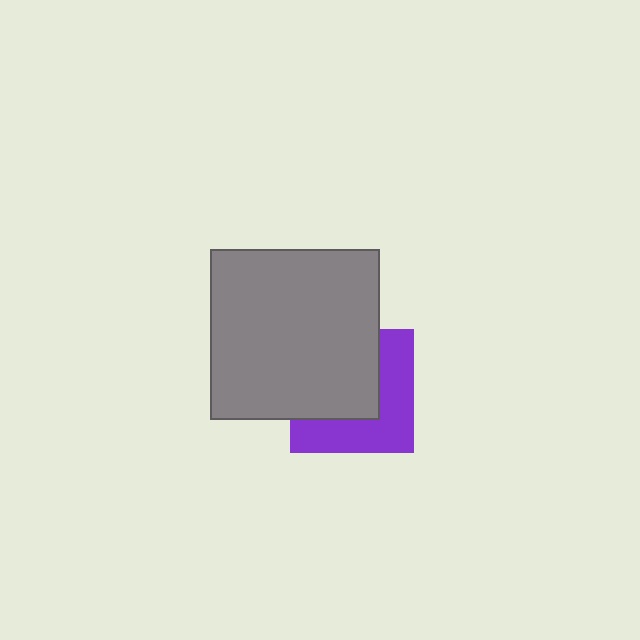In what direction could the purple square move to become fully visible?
The purple square could move toward the lower-right. That would shift it out from behind the gray rectangle entirely.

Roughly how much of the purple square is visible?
About half of it is visible (roughly 47%).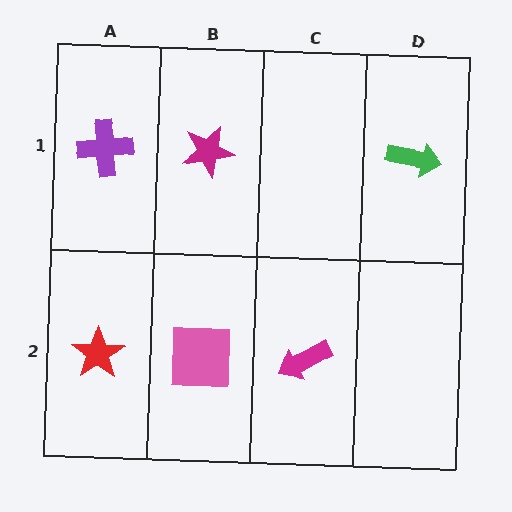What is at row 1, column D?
A green arrow.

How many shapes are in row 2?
3 shapes.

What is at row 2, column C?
A magenta arrow.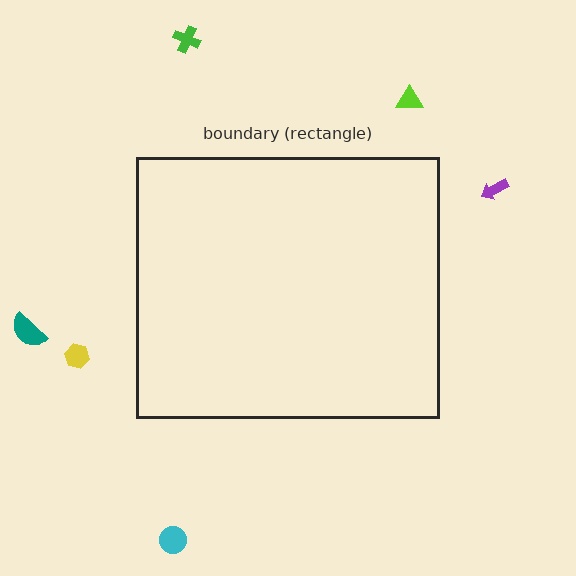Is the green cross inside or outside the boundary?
Outside.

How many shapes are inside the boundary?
0 inside, 6 outside.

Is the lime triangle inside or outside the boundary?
Outside.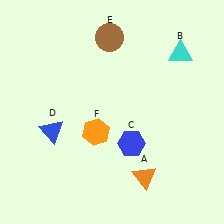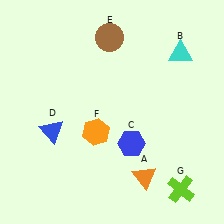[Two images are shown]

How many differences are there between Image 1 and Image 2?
There is 1 difference between the two images.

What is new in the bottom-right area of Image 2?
A lime cross (G) was added in the bottom-right area of Image 2.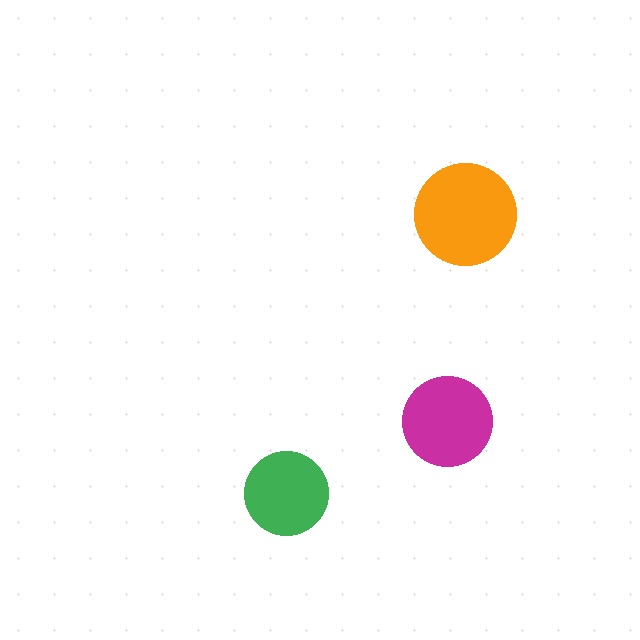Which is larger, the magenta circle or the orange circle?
The orange one.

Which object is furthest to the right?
The orange circle is rightmost.